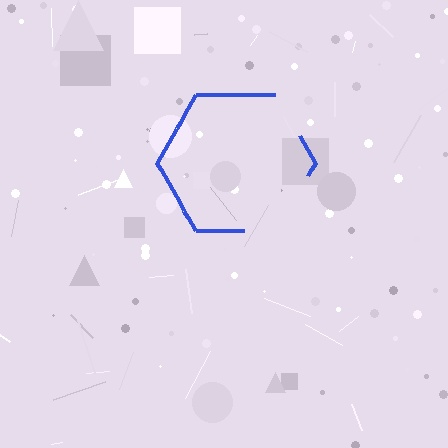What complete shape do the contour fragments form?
The contour fragments form a hexagon.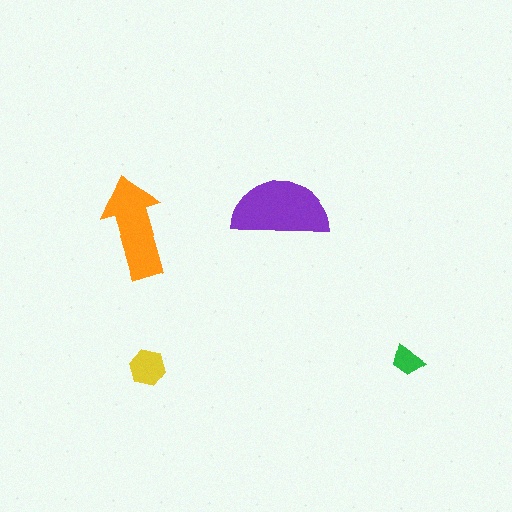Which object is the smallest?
The green trapezoid.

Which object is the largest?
The purple semicircle.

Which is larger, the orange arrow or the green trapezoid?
The orange arrow.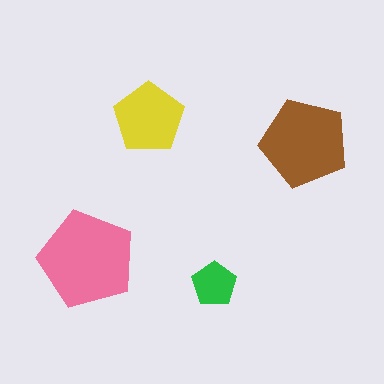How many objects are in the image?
There are 4 objects in the image.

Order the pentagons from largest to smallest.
the pink one, the brown one, the yellow one, the green one.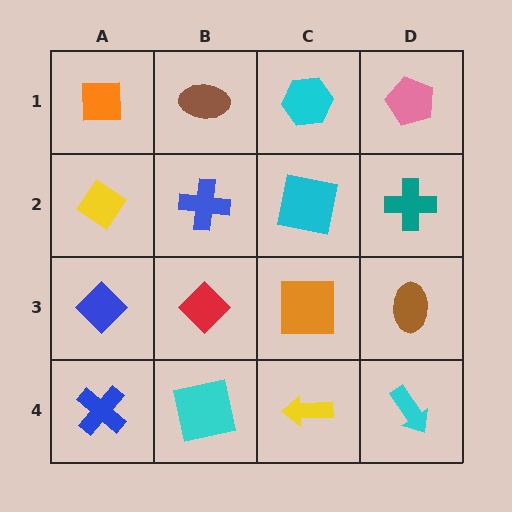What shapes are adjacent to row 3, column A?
A yellow diamond (row 2, column A), a blue cross (row 4, column A), a red diamond (row 3, column B).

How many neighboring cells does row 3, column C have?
4.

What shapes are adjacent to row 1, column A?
A yellow diamond (row 2, column A), a brown ellipse (row 1, column B).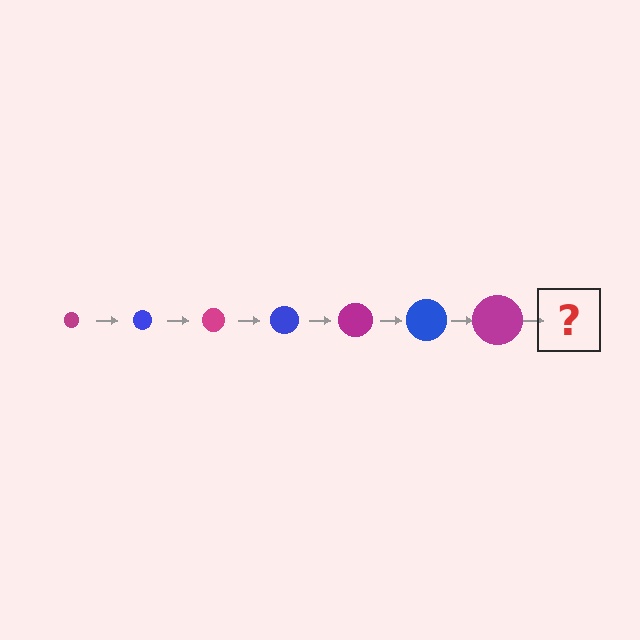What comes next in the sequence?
The next element should be a blue circle, larger than the previous one.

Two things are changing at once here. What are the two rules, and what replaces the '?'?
The two rules are that the circle grows larger each step and the color cycles through magenta and blue. The '?' should be a blue circle, larger than the previous one.